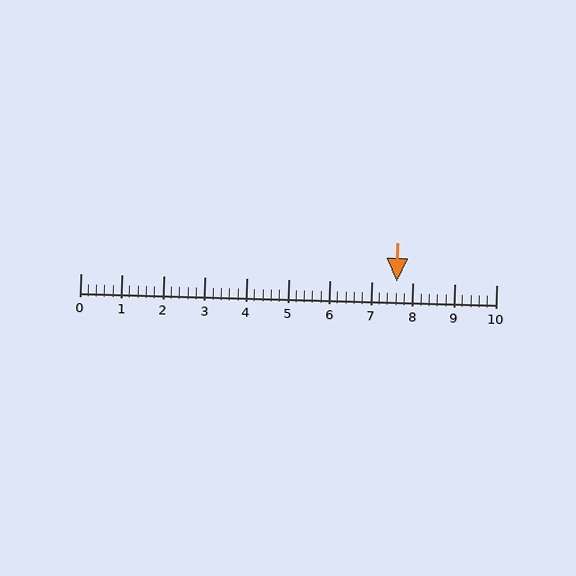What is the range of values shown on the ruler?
The ruler shows values from 0 to 10.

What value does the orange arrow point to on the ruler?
The orange arrow points to approximately 7.6.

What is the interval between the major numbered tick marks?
The major tick marks are spaced 1 units apart.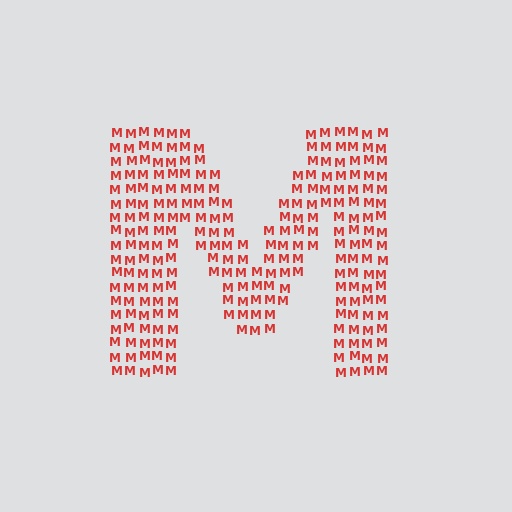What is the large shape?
The large shape is the letter M.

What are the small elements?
The small elements are letter M's.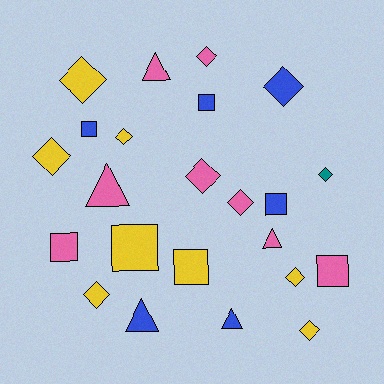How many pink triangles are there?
There are 3 pink triangles.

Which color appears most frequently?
Yellow, with 8 objects.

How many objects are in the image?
There are 23 objects.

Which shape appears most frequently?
Diamond, with 11 objects.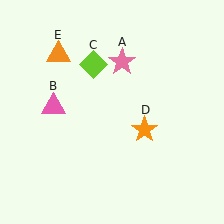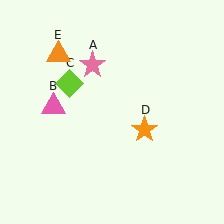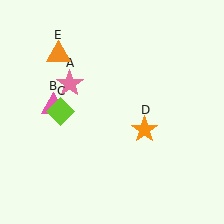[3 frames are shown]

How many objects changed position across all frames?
2 objects changed position: pink star (object A), lime diamond (object C).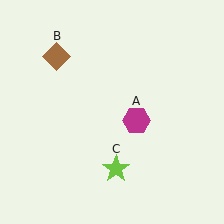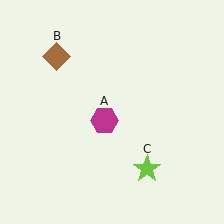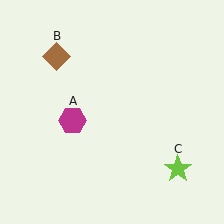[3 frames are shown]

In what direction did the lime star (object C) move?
The lime star (object C) moved right.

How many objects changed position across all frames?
2 objects changed position: magenta hexagon (object A), lime star (object C).